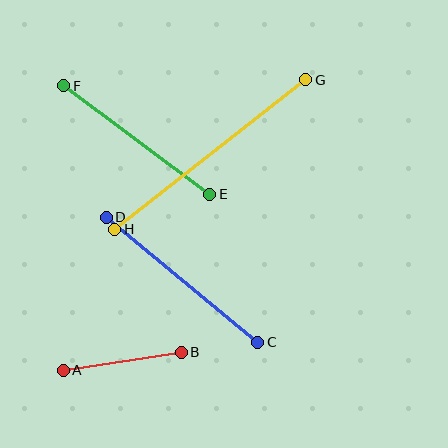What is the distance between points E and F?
The distance is approximately 182 pixels.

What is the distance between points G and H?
The distance is approximately 243 pixels.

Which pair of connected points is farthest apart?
Points G and H are farthest apart.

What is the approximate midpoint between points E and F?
The midpoint is at approximately (137, 140) pixels.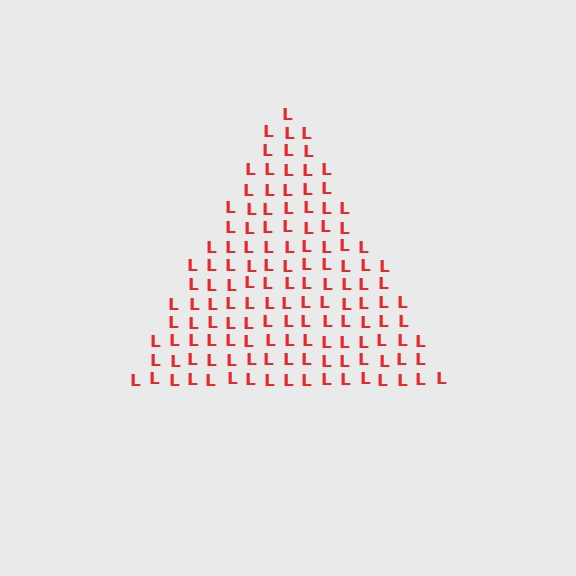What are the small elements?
The small elements are letter L's.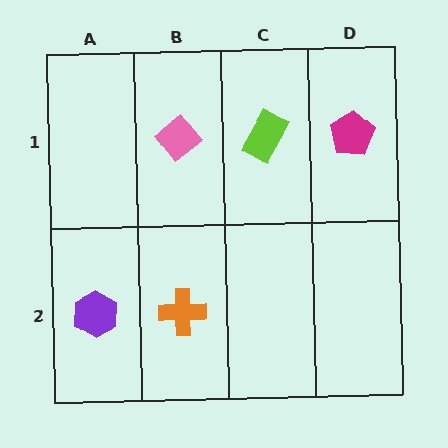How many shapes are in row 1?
3 shapes.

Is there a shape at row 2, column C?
No, that cell is empty.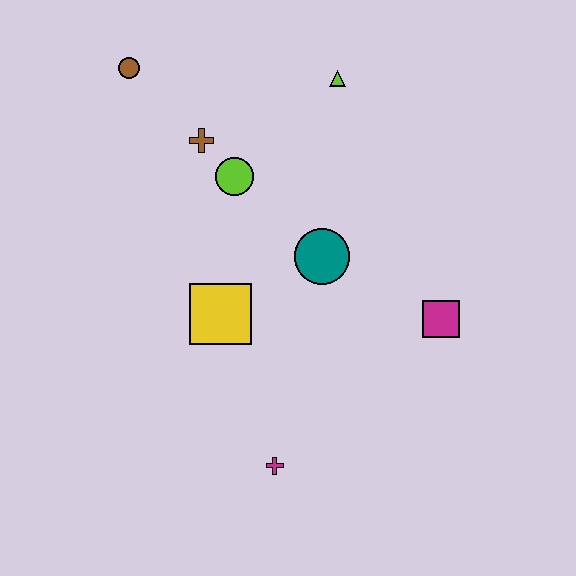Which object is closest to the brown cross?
The lime circle is closest to the brown cross.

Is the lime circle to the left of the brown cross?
No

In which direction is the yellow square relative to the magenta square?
The yellow square is to the left of the magenta square.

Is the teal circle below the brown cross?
Yes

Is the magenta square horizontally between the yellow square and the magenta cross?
No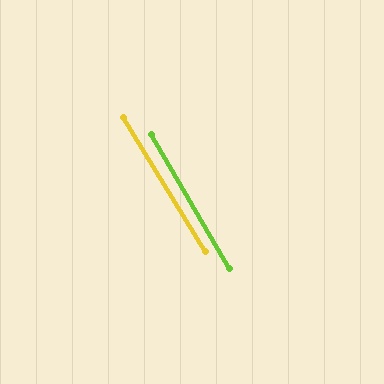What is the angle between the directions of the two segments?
Approximately 1 degree.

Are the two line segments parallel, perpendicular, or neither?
Parallel — their directions differ by only 1.2°.